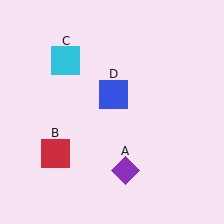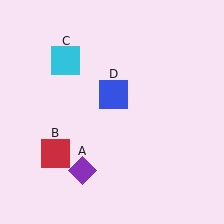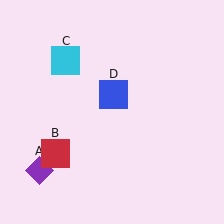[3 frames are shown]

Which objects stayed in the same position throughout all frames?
Red square (object B) and cyan square (object C) and blue square (object D) remained stationary.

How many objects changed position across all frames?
1 object changed position: purple diamond (object A).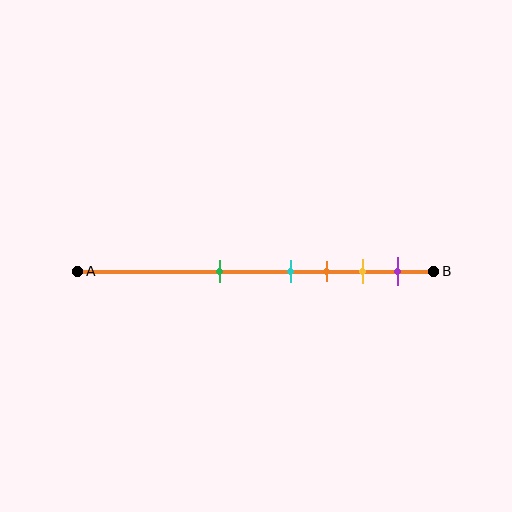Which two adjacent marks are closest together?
The cyan and orange marks are the closest adjacent pair.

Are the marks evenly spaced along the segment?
No, the marks are not evenly spaced.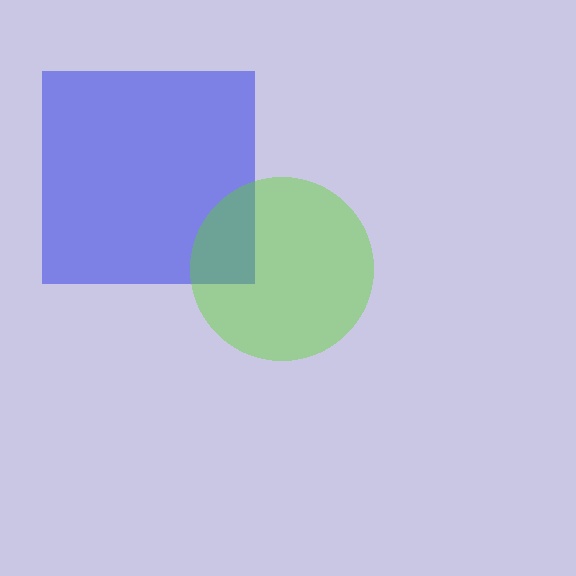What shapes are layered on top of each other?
The layered shapes are: a blue square, a lime circle.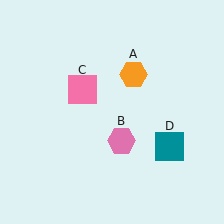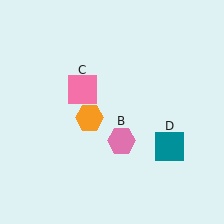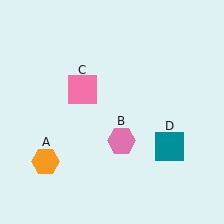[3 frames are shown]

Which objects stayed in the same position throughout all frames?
Pink hexagon (object B) and pink square (object C) and teal square (object D) remained stationary.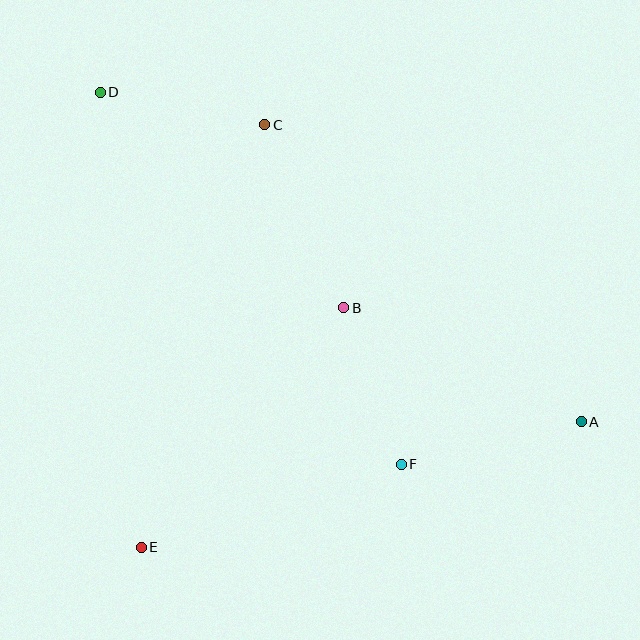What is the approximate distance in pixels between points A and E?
The distance between A and E is approximately 458 pixels.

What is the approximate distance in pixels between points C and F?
The distance between C and F is approximately 366 pixels.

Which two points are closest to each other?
Points B and F are closest to each other.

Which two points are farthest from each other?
Points A and D are farthest from each other.